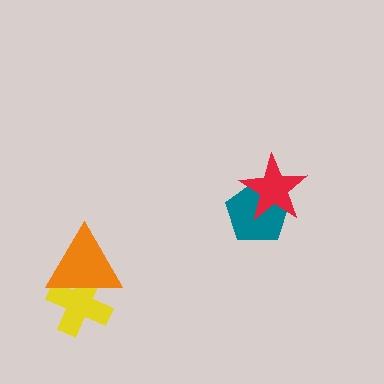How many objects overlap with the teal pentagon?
1 object overlaps with the teal pentagon.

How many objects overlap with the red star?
1 object overlaps with the red star.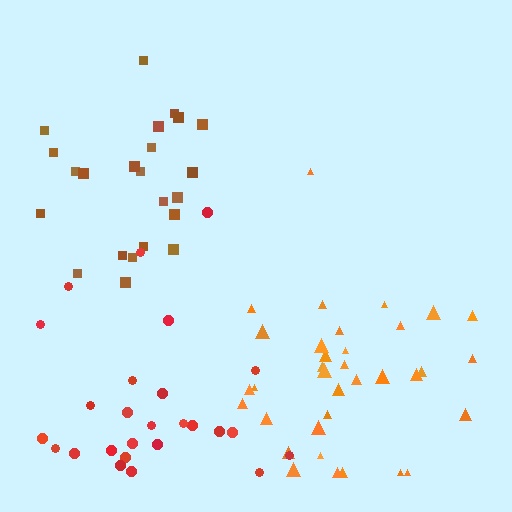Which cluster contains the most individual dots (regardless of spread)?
Orange (35).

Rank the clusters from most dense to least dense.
orange, brown, red.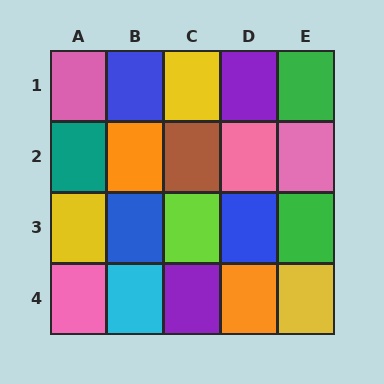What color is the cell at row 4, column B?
Cyan.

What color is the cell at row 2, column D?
Pink.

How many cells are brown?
1 cell is brown.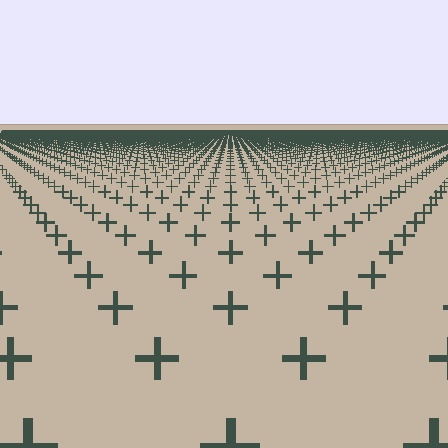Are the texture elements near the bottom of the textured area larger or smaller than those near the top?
Larger. Near the bottom, elements are closer to the viewer and appear at a bigger on-screen size.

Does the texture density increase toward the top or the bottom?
Density increases toward the top.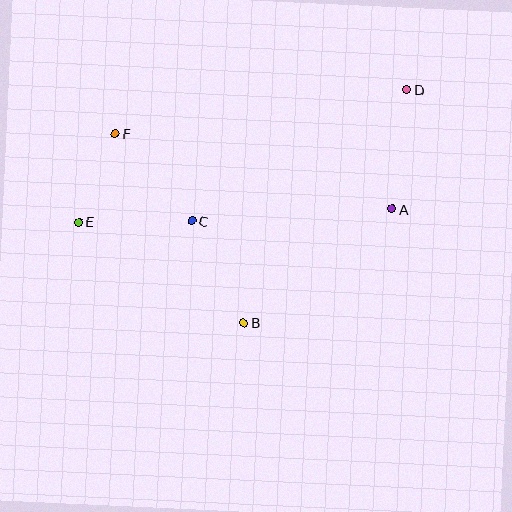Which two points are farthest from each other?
Points D and E are farthest from each other.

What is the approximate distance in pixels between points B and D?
The distance between B and D is approximately 284 pixels.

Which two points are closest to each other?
Points E and F are closest to each other.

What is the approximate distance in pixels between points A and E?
The distance between A and E is approximately 314 pixels.